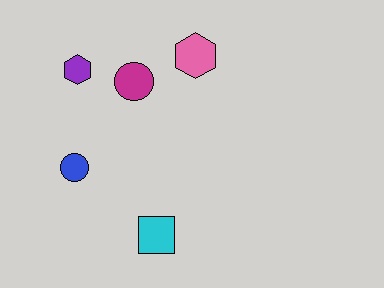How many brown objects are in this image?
There are no brown objects.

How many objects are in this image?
There are 5 objects.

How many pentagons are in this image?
There are no pentagons.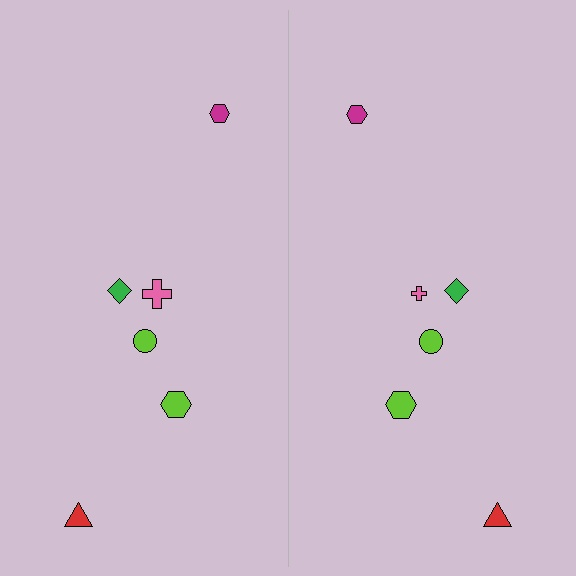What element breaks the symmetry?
The pink cross on the right side has a different size than its mirror counterpart.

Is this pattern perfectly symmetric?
No, the pattern is not perfectly symmetric. The pink cross on the right side has a different size than its mirror counterpart.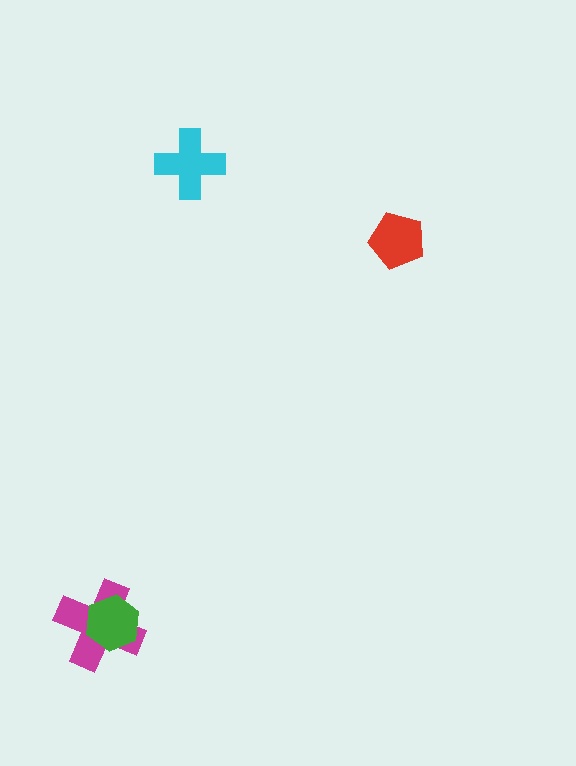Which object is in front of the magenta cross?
The green hexagon is in front of the magenta cross.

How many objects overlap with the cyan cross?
0 objects overlap with the cyan cross.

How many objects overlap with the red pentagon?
0 objects overlap with the red pentagon.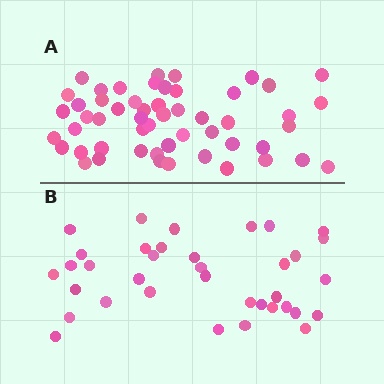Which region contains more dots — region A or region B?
Region A (the top region) has more dots.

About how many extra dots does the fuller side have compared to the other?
Region A has approximately 15 more dots than region B.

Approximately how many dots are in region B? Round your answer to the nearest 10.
About 40 dots. (The exact count is 36, which rounds to 40.)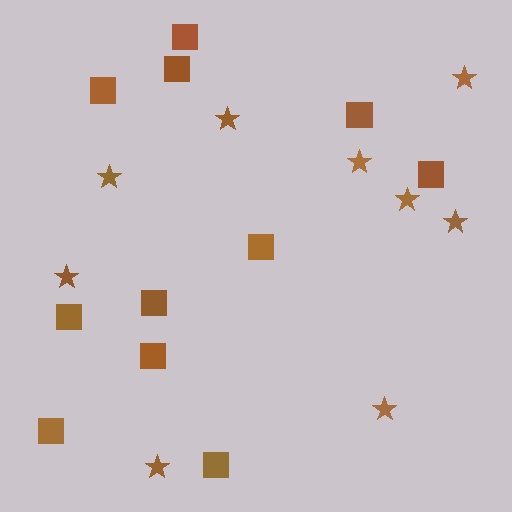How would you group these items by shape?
There are 2 groups: one group of stars (9) and one group of squares (11).